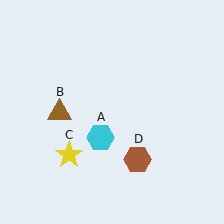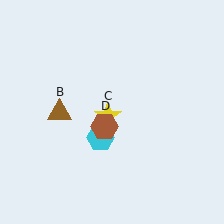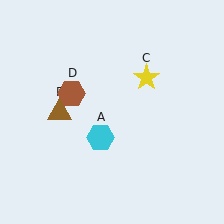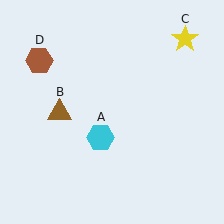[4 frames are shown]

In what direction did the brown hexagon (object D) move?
The brown hexagon (object D) moved up and to the left.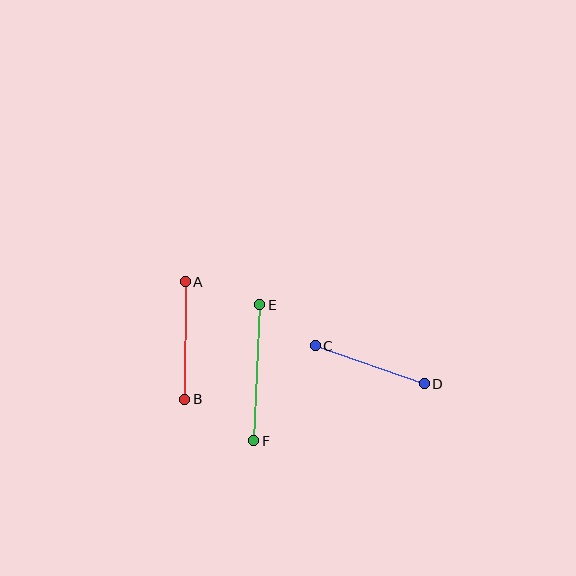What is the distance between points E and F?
The distance is approximately 136 pixels.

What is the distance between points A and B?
The distance is approximately 118 pixels.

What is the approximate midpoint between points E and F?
The midpoint is at approximately (257, 373) pixels.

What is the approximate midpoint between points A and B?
The midpoint is at approximately (185, 340) pixels.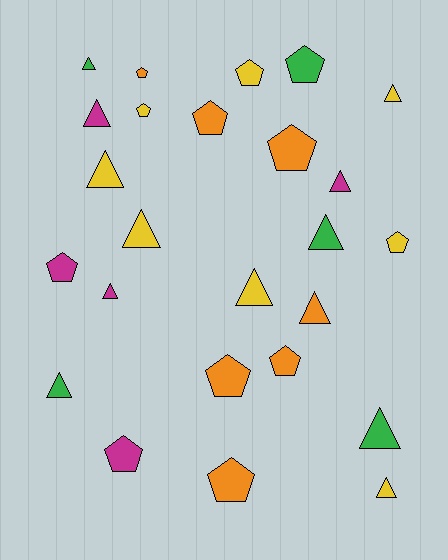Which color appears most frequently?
Yellow, with 8 objects.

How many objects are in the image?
There are 25 objects.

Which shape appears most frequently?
Triangle, with 13 objects.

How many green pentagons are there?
There is 1 green pentagon.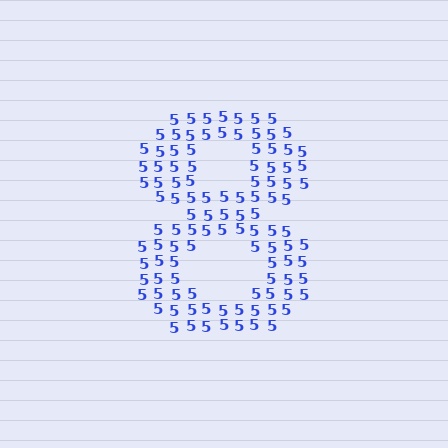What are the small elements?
The small elements are digit 5's.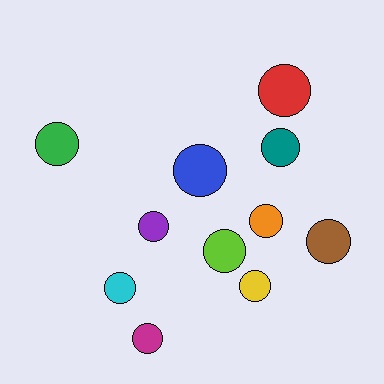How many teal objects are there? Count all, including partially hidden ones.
There is 1 teal object.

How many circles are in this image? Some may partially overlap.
There are 11 circles.